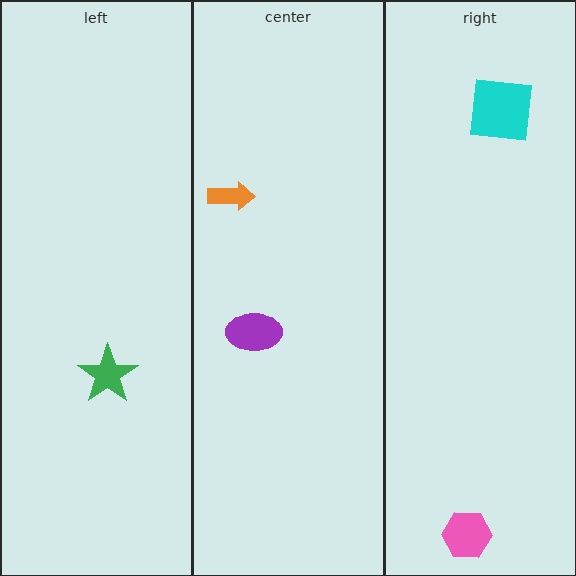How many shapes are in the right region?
2.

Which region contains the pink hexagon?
The right region.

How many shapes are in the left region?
1.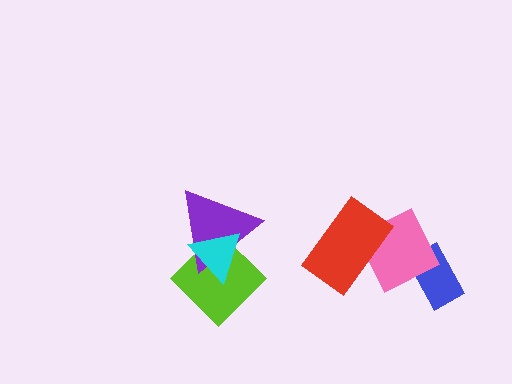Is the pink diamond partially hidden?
Yes, it is partially covered by another shape.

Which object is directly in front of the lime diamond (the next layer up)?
The purple triangle is directly in front of the lime diamond.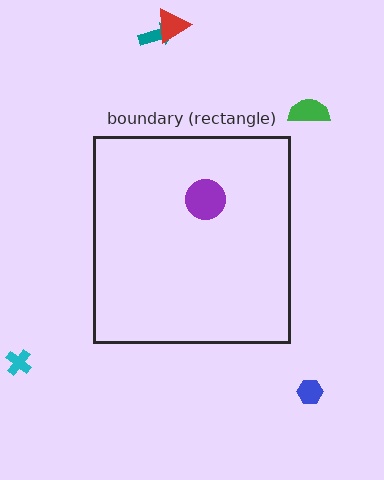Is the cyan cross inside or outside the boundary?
Outside.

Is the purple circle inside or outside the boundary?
Inside.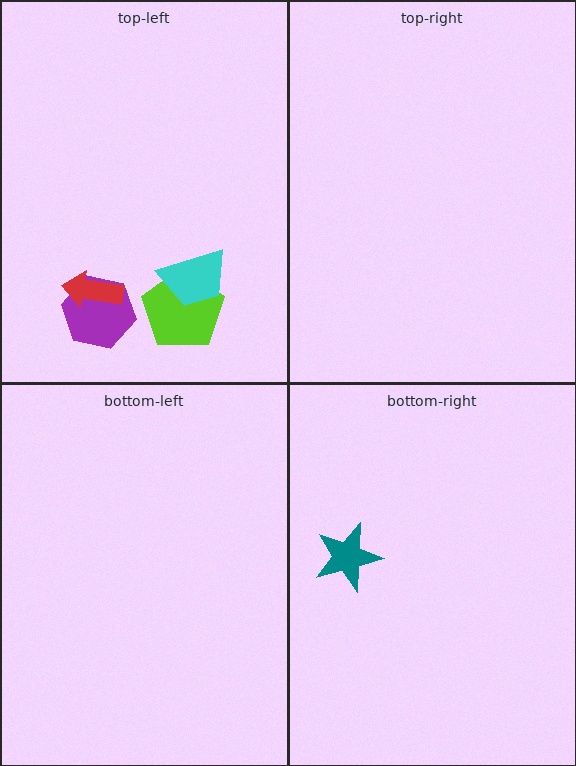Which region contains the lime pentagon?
The top-left region.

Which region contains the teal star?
The bottom-right region.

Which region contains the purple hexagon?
The top-left region.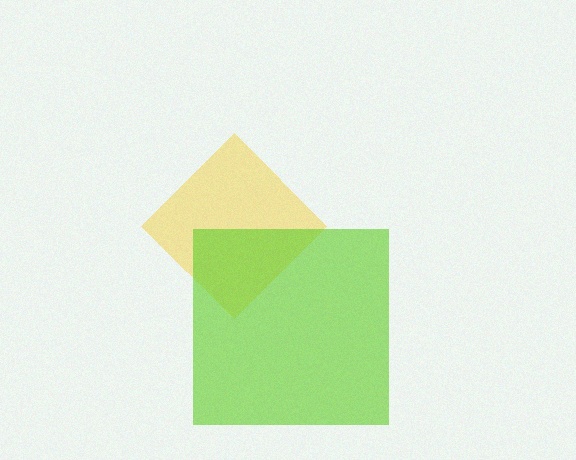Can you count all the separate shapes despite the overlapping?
Yes, there are 2 separate shapes.